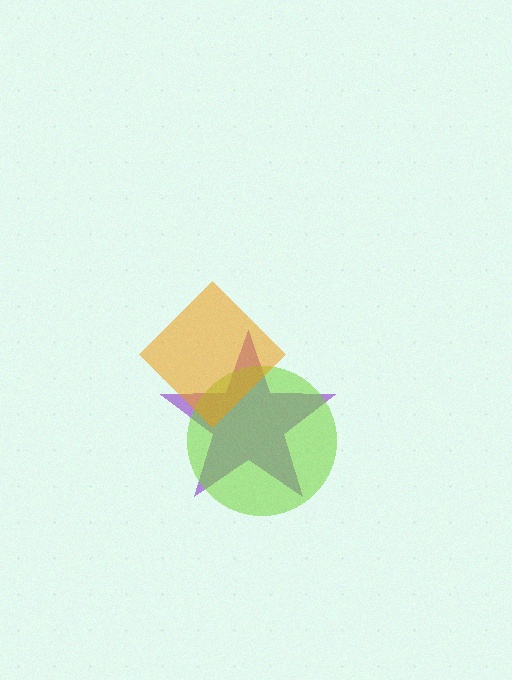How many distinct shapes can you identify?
There are 3 distinct shapes: a purple star, a lime circle, an orange diamond.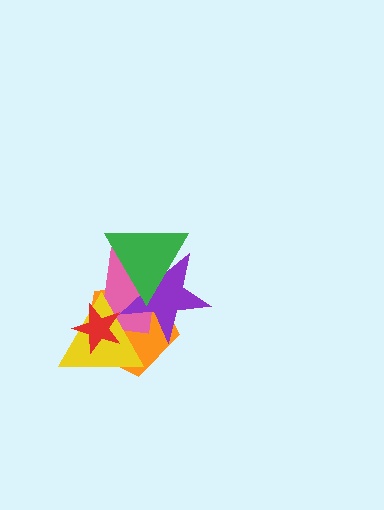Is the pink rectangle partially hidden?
Yes, it is partially covered by another shape.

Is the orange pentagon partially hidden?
Yes, it is partially covered by another shape.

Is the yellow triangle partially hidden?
Yes, it is partially covered by another shape.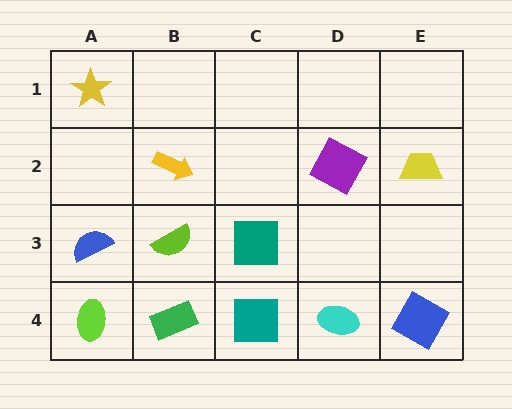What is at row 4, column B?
A green rectangle.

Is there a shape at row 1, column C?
No, that cell is empty.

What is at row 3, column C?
A teal square.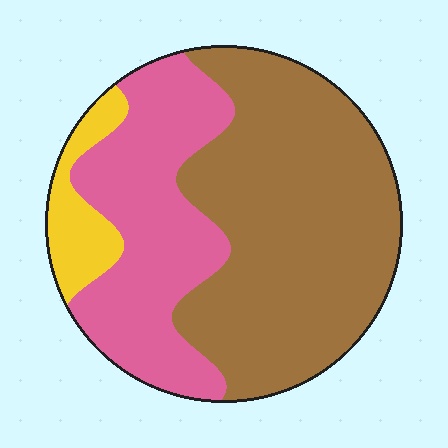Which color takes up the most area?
Brown, at roughly 55%.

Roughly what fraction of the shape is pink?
Pink covers roughly 35% of the shape.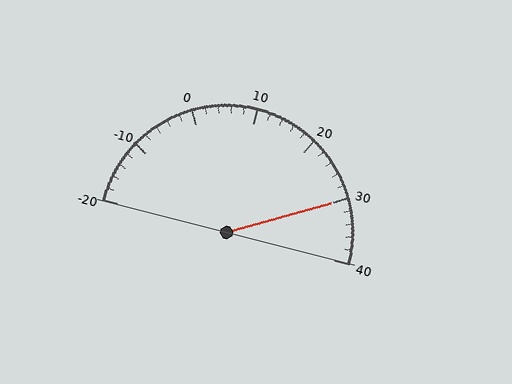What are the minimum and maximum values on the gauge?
The gauge ranges from -20 to 40.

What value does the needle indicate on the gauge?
The needle indicates approximately 30.